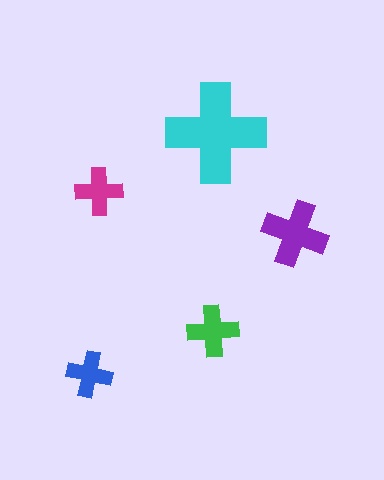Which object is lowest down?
The blue cross is bottommost.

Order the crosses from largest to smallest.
the cyan one, the purple one, the green one, the magenta one, the blue one.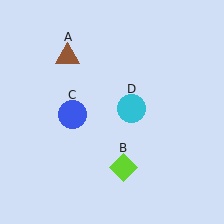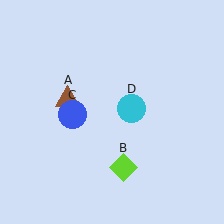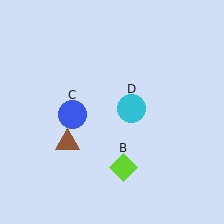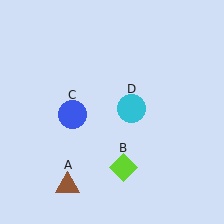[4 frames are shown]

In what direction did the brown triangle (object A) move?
The brown triangle (object A) moved down.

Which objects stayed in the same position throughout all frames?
Lime diamond (object B) and blue circle (object C) and cyan circle (object D) remained stationary.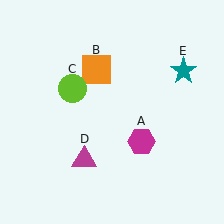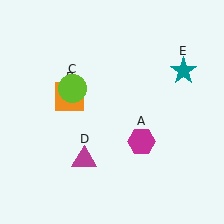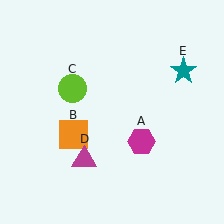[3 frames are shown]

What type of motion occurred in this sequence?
The orange square (object B) rotated counterclockwise around the center of the scene.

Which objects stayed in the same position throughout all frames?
Magenta hexagon (object A) and lime circle (object C) and magenta triangle (object D) and teal star (object E) remained stationary.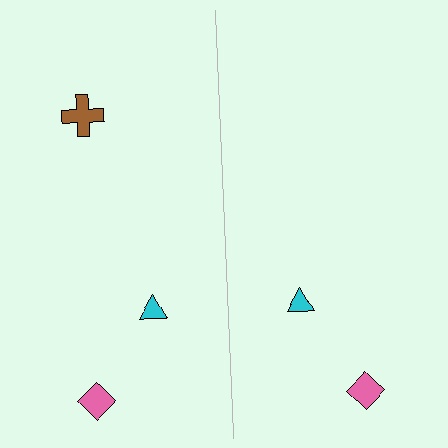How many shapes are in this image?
There are 5 shapes in this image.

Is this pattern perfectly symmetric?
No, the pattern is not perfectly symmetric. A brown cross is missing from the right side.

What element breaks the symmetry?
A brown cross is missing from the right side.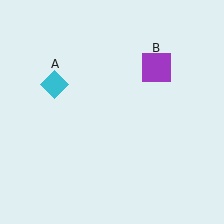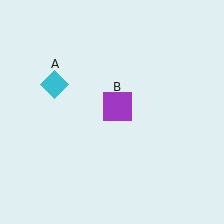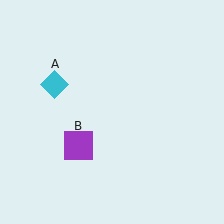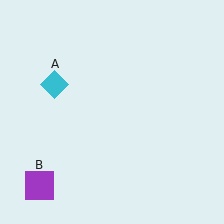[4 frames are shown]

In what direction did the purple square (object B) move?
The purple square (object B) moved down and to the left.